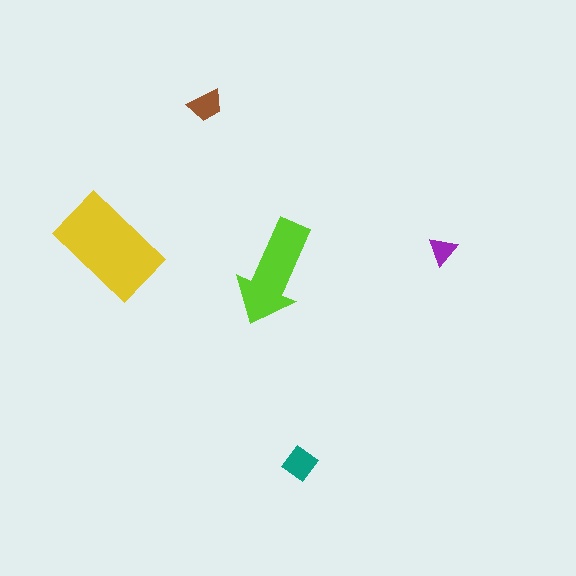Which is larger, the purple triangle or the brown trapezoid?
The brown trapezoid.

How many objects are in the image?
There are 5 objects in the image.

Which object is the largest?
The yellow rectangle.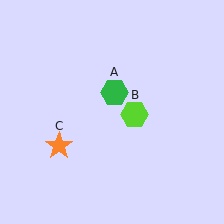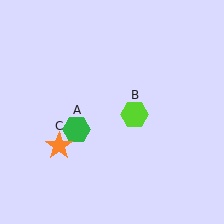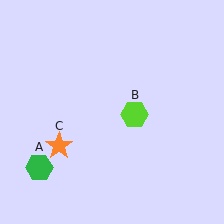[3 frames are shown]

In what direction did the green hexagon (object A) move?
The green hexagon (object A) moved down and to the left.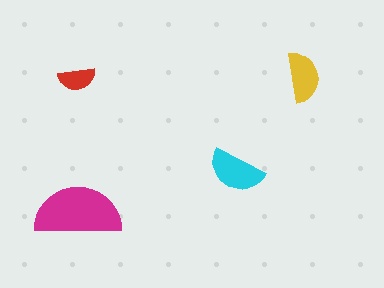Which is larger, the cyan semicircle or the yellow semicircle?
The cyan one.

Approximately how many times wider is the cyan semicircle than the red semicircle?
About 1.5 times wider.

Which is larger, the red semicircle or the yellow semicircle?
The yellow one.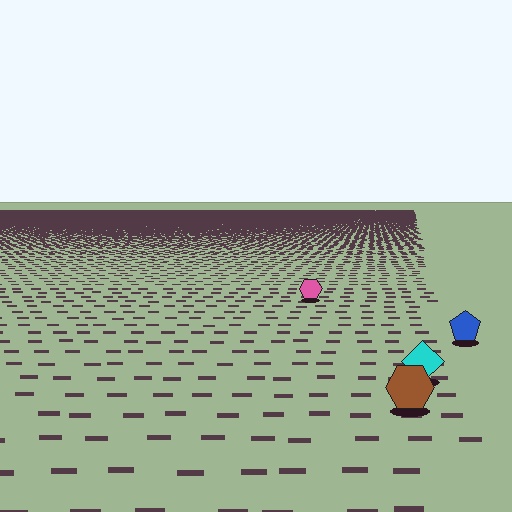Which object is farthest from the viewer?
The pink hexagon is farthest from the viewer. It appears smaller and the ground texture around it is denser.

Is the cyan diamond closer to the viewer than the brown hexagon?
No. The brown hexagon is closer — you can tell from the texture gradient: the ground texture is coarser near it.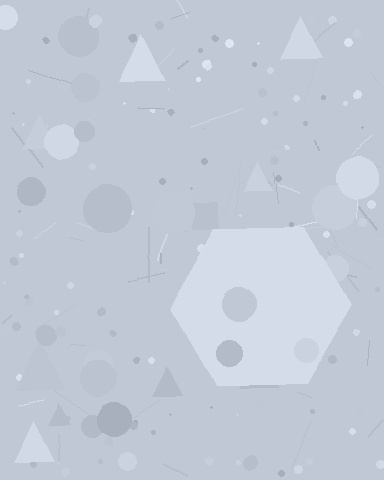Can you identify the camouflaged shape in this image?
The camouflaged shape is a hexagon.